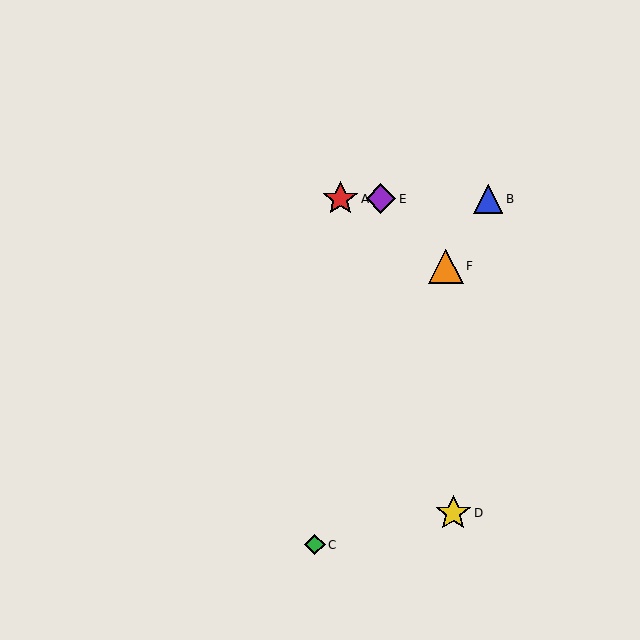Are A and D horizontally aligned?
No, A is at y≈199 and D is at y≈513.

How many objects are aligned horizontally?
3 objects (A, B, E) are aligned horizontally.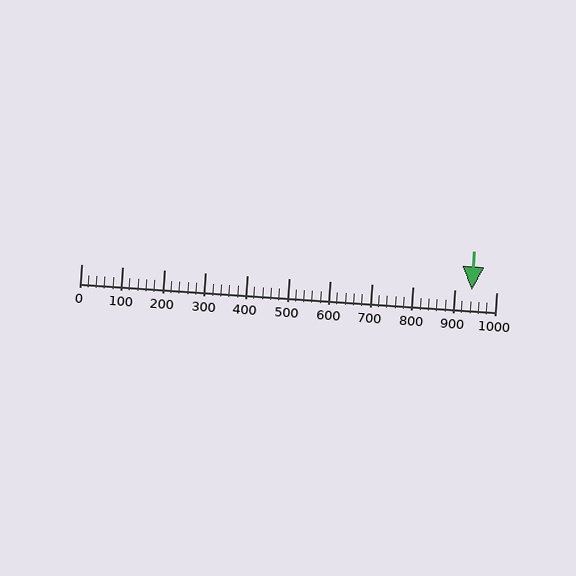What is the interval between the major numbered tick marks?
The major tick marks are spaced 100 units apart.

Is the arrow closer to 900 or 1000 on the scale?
The arrow is closer to 900.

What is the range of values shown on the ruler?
The ruler shows values from 0 to 1000.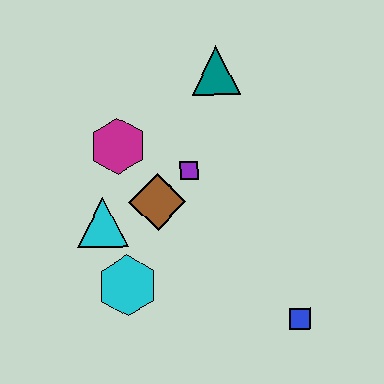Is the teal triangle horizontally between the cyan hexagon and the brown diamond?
No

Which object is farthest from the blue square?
The teal triangle is farthest from the blue square.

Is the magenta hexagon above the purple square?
Yes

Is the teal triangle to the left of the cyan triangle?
No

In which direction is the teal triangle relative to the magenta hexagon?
The teal triangle is to the right of the magenta hexagon.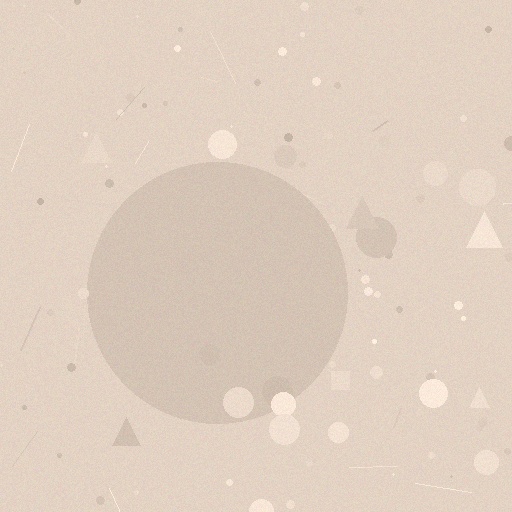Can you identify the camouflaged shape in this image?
The camouflaged shape is a circle.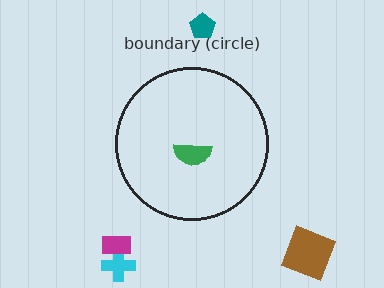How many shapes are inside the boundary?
1 inside, 4 outside.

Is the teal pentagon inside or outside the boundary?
Outside.